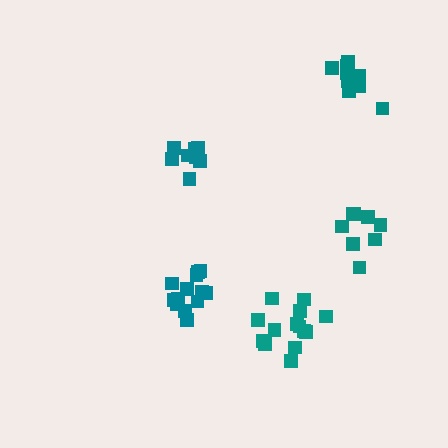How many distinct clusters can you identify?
There are 5 distinct clusters.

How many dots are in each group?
Group 1: 8 dots, Group 2: 14 dots, Group 3: 13 dots, Group 4: 8 dots, Group 5: 9 dots (52 total).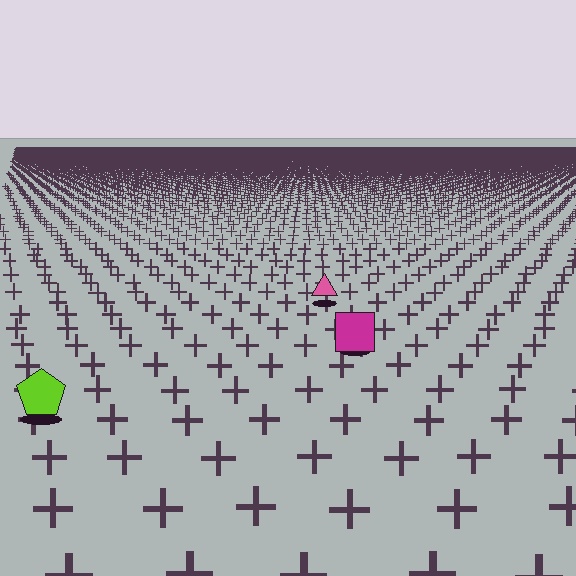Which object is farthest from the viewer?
The pink triangle is farthest from the viewer. It appears smaller and the ground texture around it is denser.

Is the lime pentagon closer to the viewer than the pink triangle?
Yes. The lime pentagon is closer — you can tell from the texture gradient: the ground texture is coarser near it.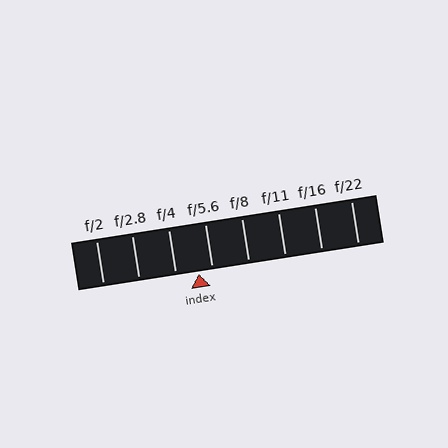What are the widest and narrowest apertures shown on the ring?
The widest aperture shown is f/2 and the narrowest is f/22.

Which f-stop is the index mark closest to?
The index mark is closest to f/5.6.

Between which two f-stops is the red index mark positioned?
The index mark is between f/4 and f/5.6.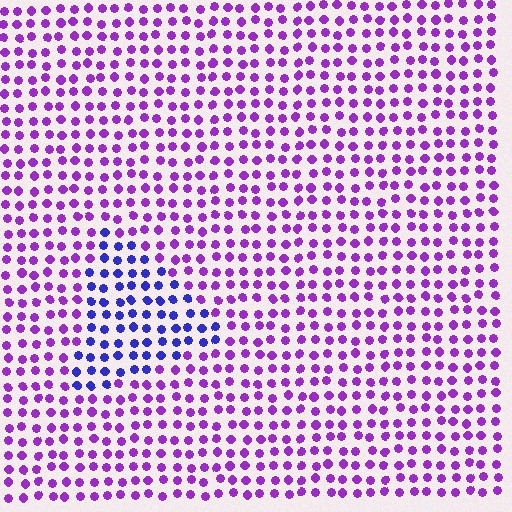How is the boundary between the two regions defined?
The boundary is defined purely by a slight shift in hue (about 43 degrees). Spacing, size, and orientation are identical on both sides.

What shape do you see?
I see a triangle.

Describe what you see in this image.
The image is filled with small purple elements in a uniform arrangement. A triangle-shaped region is visible where the elements are tinted to a slightly different hue, forming a subtle color boundary.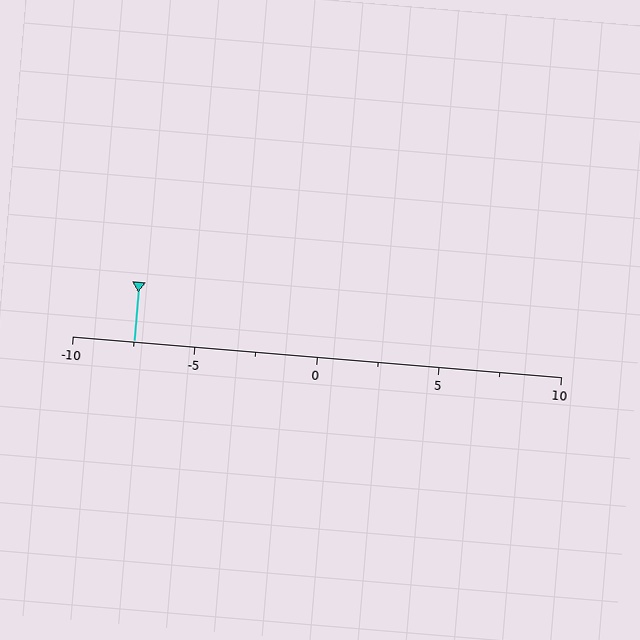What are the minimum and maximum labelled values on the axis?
The axis runs from -10 to 10.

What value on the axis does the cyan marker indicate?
The marker indicates approximately -7.5.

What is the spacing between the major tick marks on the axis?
The major ticks are spaced 5 apart.